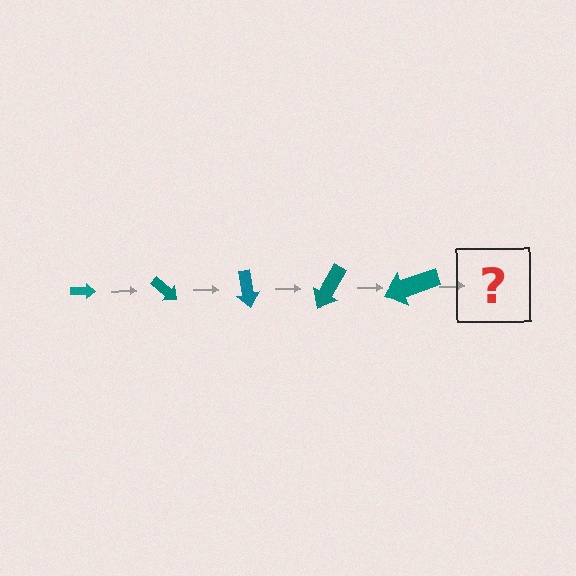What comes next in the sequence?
The next element should be an arrow, larger than the previous one and rotated 200 degrees from the start.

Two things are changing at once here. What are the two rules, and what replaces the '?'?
The two rules are that the arrow grows larger each step and it rotates 40 degrees each step. The '?' should be an arrow, larger than the previous one and rotated 200 degrees from the start.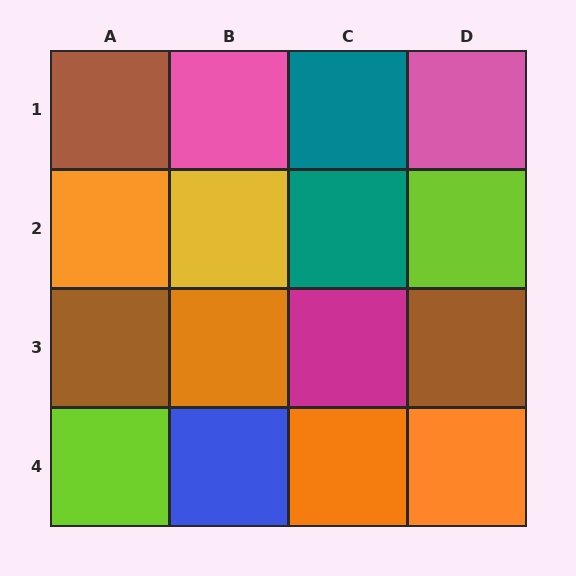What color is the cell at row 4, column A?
Lime.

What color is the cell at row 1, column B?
Pink.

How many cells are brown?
3 cells are brown.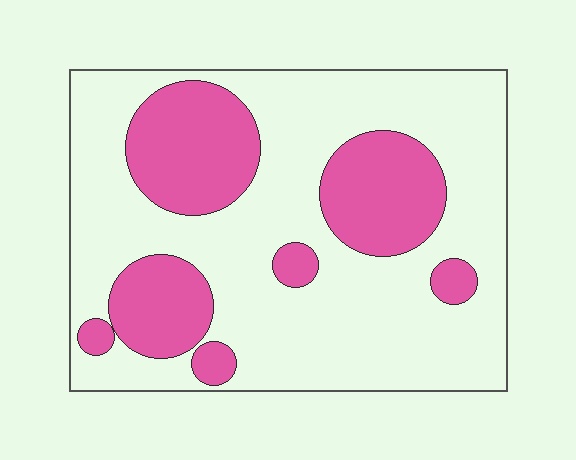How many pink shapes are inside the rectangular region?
7.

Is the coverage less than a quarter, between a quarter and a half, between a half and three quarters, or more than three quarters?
Between a quarter and a half.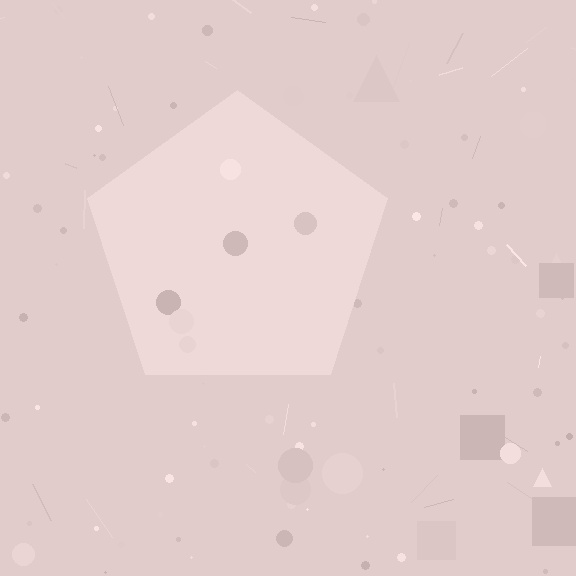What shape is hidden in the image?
A pentagon is hidden in the image.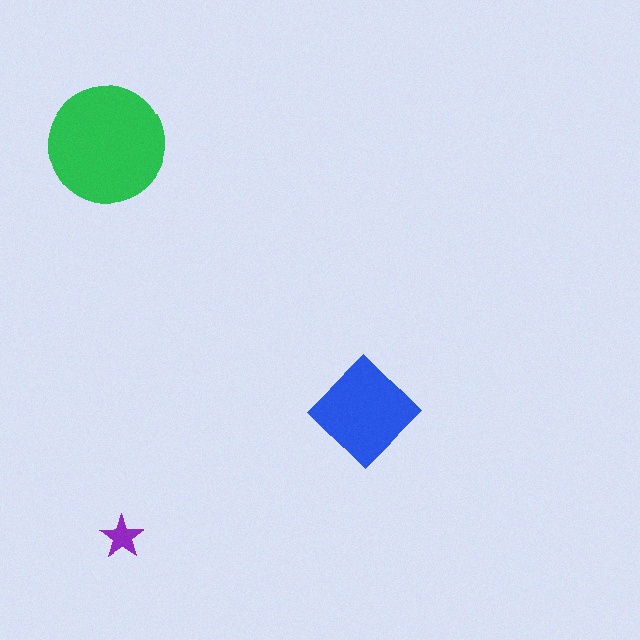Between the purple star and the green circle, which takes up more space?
The green circle.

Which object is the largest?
The green circle.